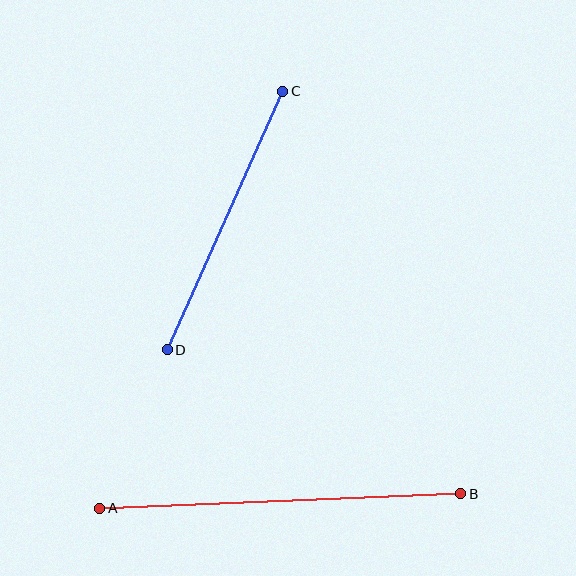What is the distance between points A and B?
The distance is approximately 361 pixels.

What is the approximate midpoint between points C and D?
The midpoint is at approximately (225, 220) pixels.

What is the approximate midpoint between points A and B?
The midpoint is at approximately (280, 501) pixels.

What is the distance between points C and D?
The distance is approximately 283 pixels.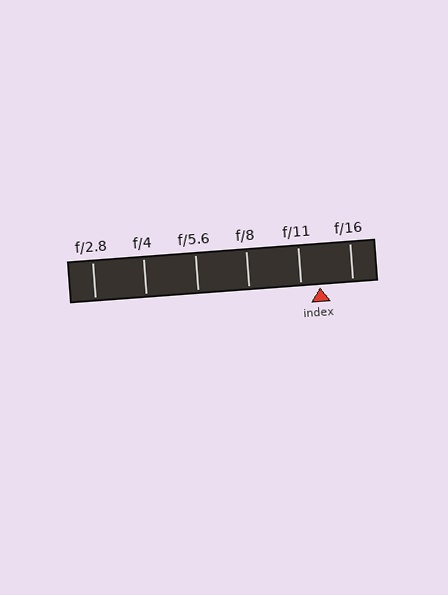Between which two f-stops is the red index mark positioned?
The index mark is between f/11 and f/16.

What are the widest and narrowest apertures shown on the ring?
The widest aperture shown is f/2.8 and the narrowest is f/16.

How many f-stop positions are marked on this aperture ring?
There are 6 f-stop positions marked.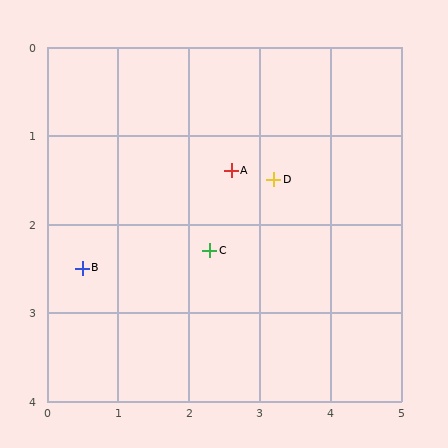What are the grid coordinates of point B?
Point B is at approximately (0.5, 2.5).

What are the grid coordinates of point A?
Point A is at approximately (2.6, 1.4).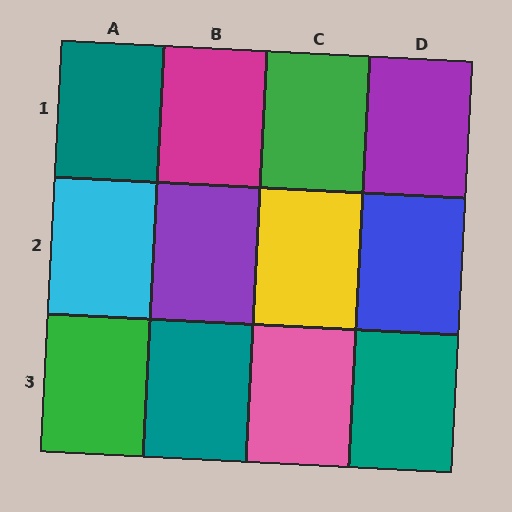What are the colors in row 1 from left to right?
Teal, magenta, green, purple.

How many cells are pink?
1 cell is pink.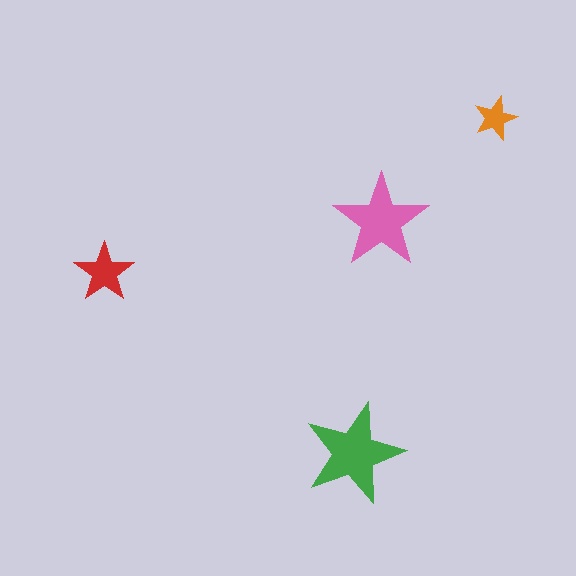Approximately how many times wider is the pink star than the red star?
About 1.5 times wider.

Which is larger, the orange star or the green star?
The green one.